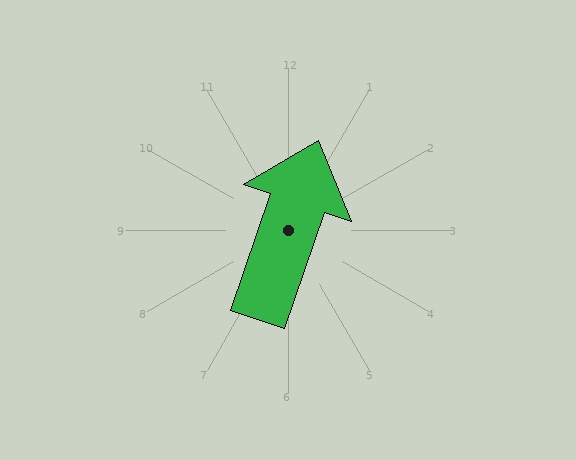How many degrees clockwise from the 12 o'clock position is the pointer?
Approximately 19 degrees.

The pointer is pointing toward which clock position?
Roughly 1 o'clock.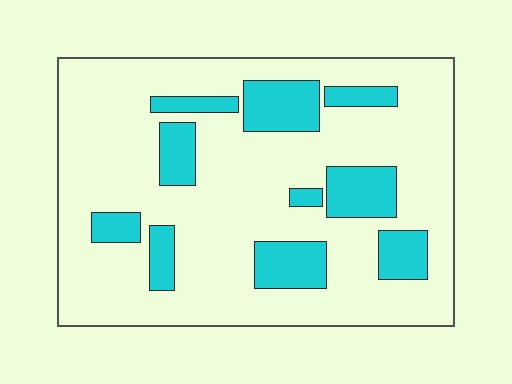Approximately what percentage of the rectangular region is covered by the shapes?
Approximately 20%.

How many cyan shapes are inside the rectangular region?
10.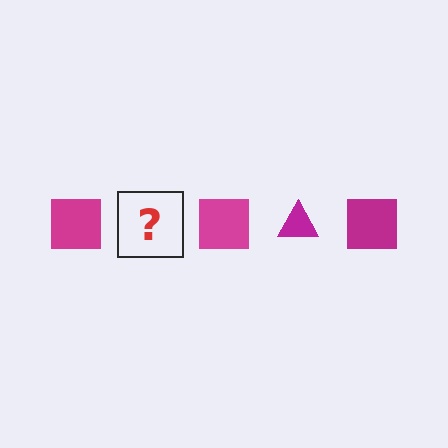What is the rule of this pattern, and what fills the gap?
The rule is that the pattern cycles through square, triangle shapes in magenta. The gap should be filled with a magenta triangle.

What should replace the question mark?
The question mark should be replaced with a magenta triangle.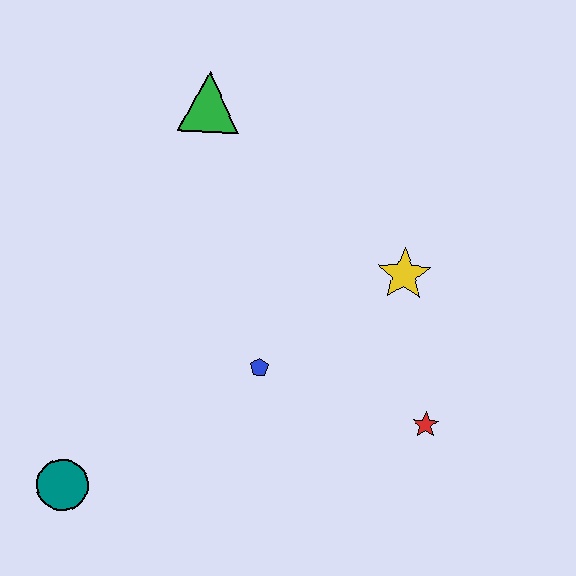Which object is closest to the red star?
The yellow star is closest to the red star.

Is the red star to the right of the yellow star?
Yes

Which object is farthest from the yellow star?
The teal circle is farthest from the yellow star.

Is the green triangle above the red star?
Yes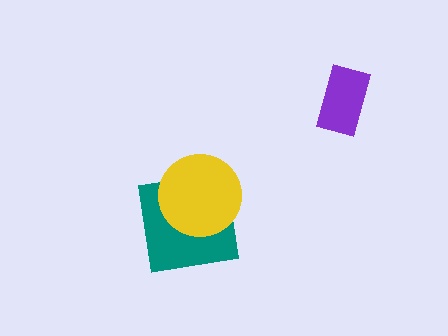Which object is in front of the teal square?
The yellow circle is in front of the teal square.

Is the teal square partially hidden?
Yes, it is partially covered by another shape.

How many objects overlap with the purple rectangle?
0 objects overlap with the purple rectangle.